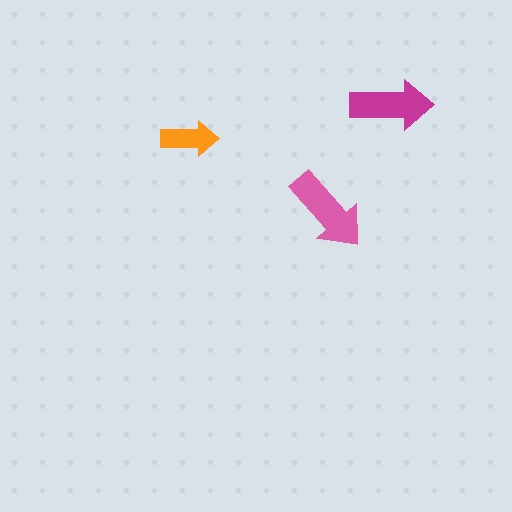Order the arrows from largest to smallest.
the pink one, the magenta one, the orange one.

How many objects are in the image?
There are 3 objects in the image.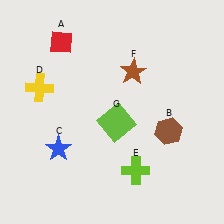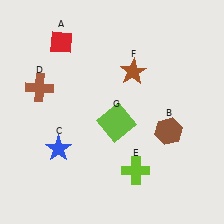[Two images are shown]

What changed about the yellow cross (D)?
In Image 1, D is yellow. In Image 2, it changed to brown.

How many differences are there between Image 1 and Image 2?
There is 1 difference between the two images.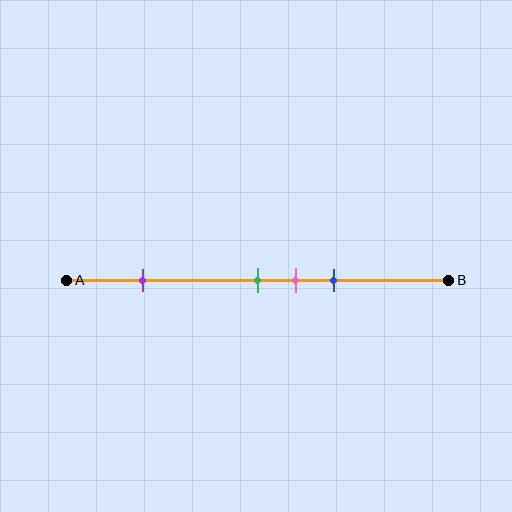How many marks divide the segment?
There are 4 marks dividing the segment.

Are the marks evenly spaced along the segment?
No, the marks are not evenly spaced.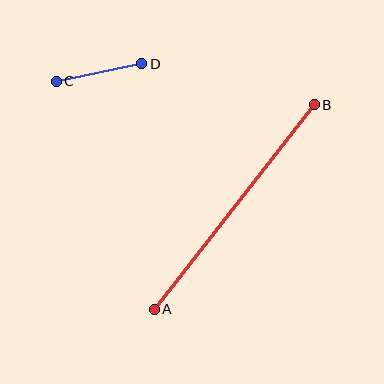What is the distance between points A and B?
The distance is approximately 260 pixels.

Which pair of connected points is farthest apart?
Points A and B are farthest apart.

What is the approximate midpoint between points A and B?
The midpoint is at approximately (234, 207) pixels.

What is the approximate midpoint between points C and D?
The midpoint is at approximately (99, 72) pixels.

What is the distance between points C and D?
The distance is approximately 87 pixels.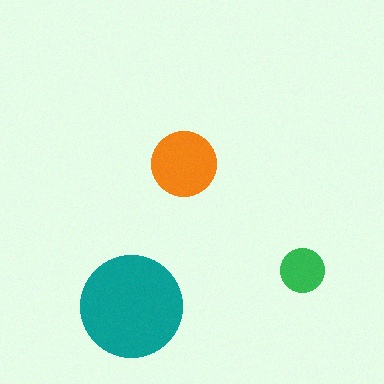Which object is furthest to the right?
The green circle is rightmost.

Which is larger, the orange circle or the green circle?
The orange one.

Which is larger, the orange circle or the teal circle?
The teal one.